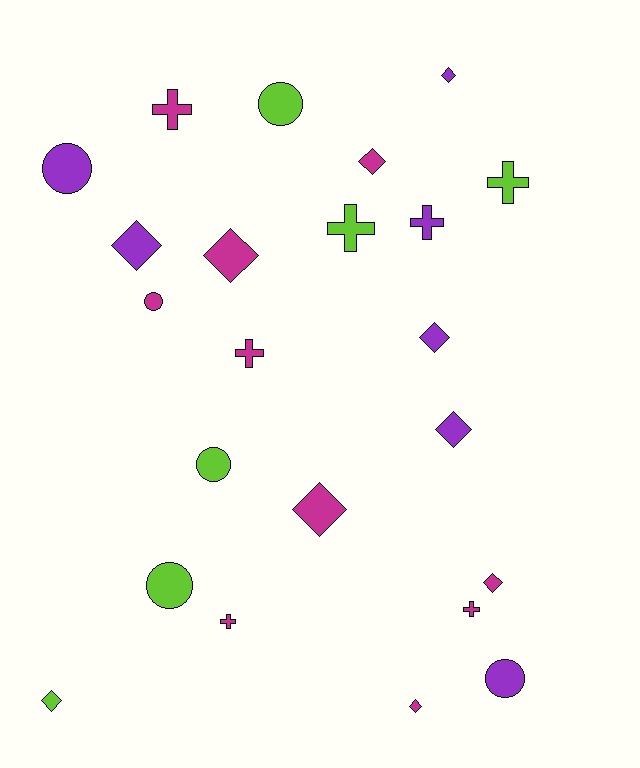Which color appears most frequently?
Magenta, with 10 objects.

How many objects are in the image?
There are 23 objects.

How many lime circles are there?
There are 3 lime circles.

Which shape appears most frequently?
Diamond, with 10 objects.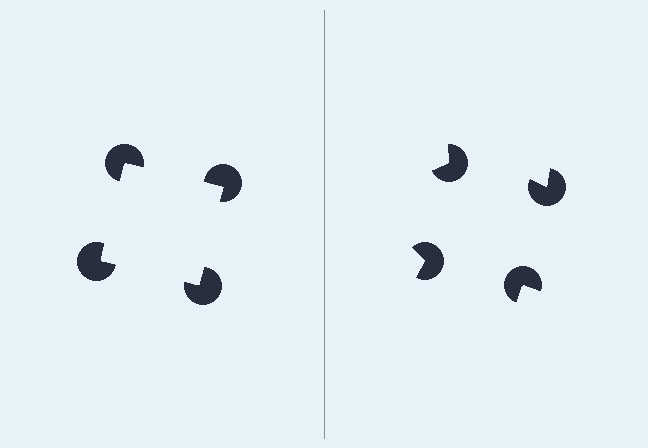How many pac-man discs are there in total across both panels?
8 — 4 on each side.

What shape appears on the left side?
An illusory square.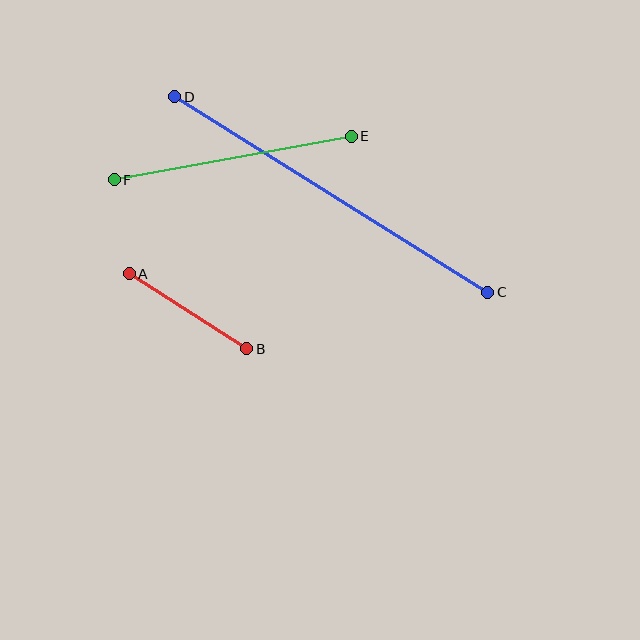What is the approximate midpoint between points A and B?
The midpoint is at approximately (188, 311) pixels.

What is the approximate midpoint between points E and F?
The midpoint is at approximately (233, 158) pixels.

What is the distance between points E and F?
The distance is approximately 241 pixels.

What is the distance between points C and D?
The distance is approximately 369 pixels.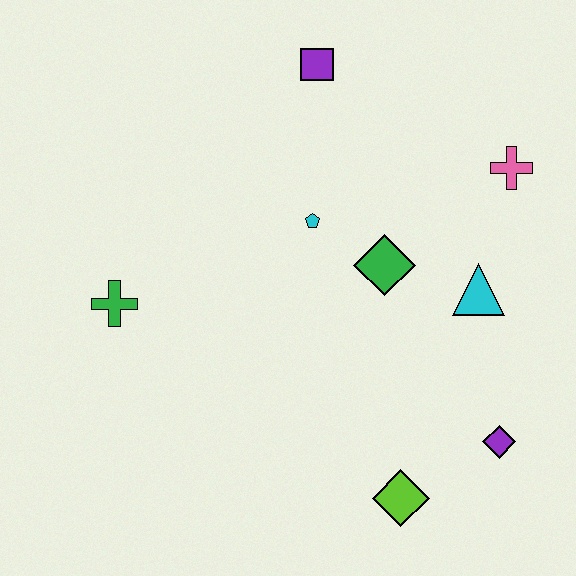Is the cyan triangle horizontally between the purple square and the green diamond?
No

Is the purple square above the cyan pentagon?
Yes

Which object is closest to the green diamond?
The cyan pentagon is closest to the green diamond.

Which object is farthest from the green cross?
The pink cross is farthest from the green cross.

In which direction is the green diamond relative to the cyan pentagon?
The green diamond is to the right of the cyan pentagon.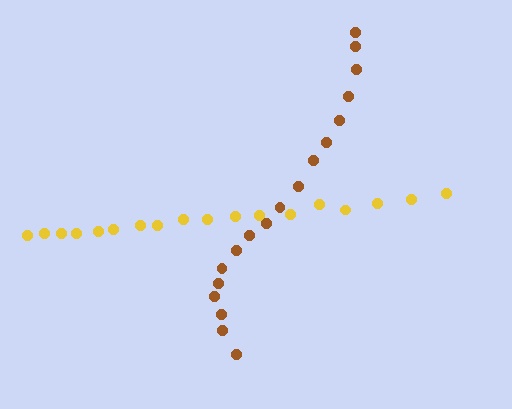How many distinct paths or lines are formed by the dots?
There are 2 distinct paths.